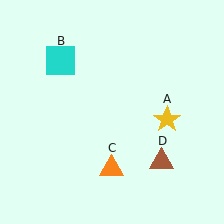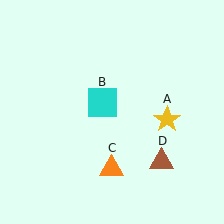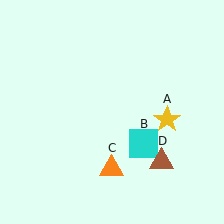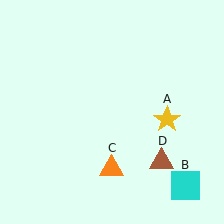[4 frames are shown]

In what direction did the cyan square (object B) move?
The cyan square (object B) moved down and to the right.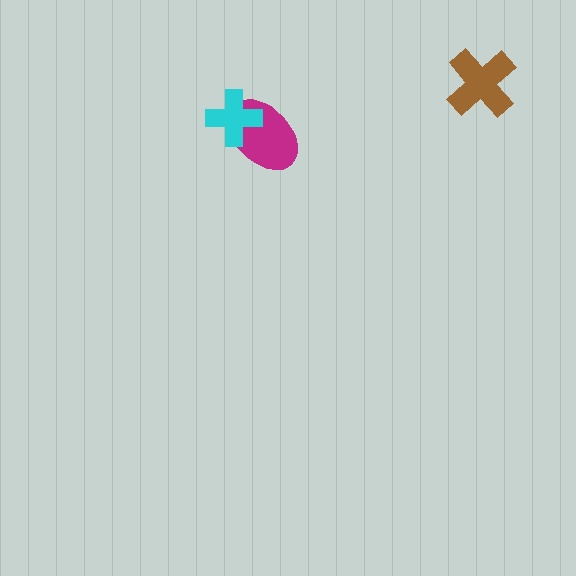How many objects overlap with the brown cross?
0 objects overlap with the brown cross.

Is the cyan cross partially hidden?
No, no other shape covers it.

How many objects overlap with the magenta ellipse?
1 object overlaps with the magenta ellipse.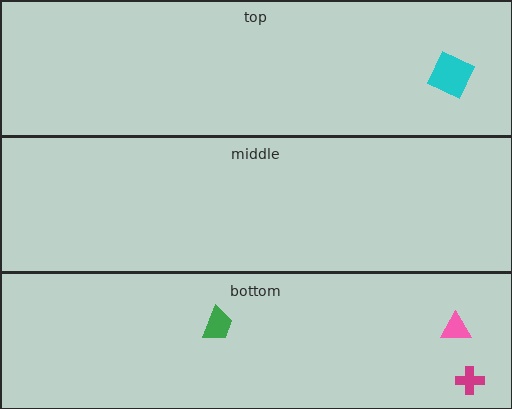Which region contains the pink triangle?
The bottom region.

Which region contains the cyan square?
The top region.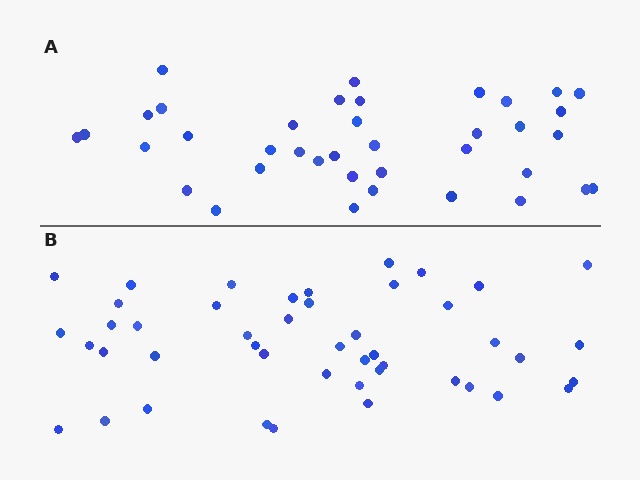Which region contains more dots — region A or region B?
Region B (the bottom region) has more dots.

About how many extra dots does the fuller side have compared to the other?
Region B has roughly 8 or so more dots than region A.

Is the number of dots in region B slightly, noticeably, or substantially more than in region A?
Region B has only slightly more — the two regions are fairly close. The ratio is roughly 1.2 to 1.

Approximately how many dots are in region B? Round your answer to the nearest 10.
About 50 dots. (The exact count is 46, which rounds to 50.)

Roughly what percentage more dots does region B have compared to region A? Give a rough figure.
About 20% more.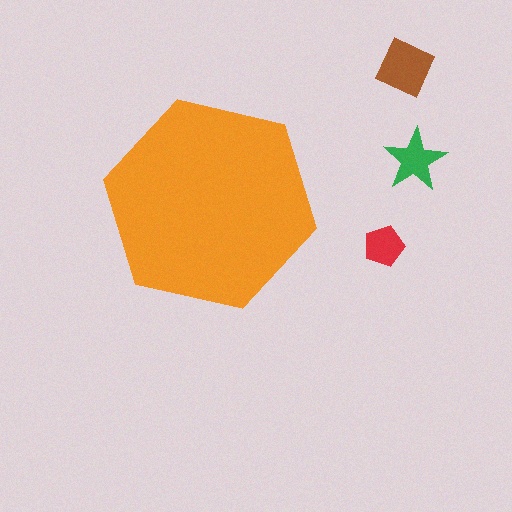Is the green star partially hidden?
No, the green star is fully visible.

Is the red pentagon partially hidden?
No, the red pentagon is fully visible.